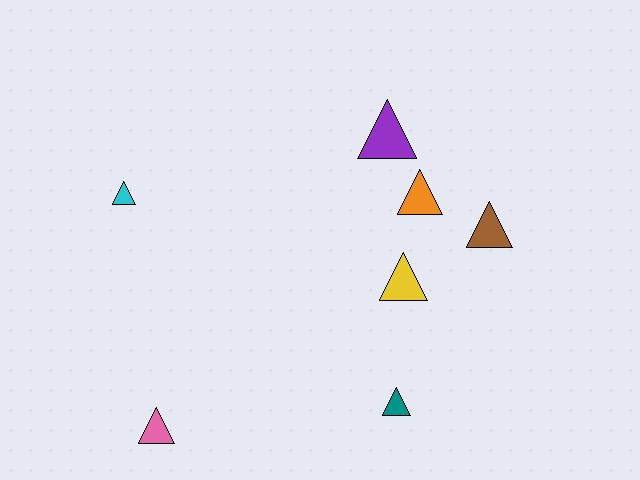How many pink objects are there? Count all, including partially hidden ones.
There is 1 pink object.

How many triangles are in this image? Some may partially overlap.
There are 7 triangles.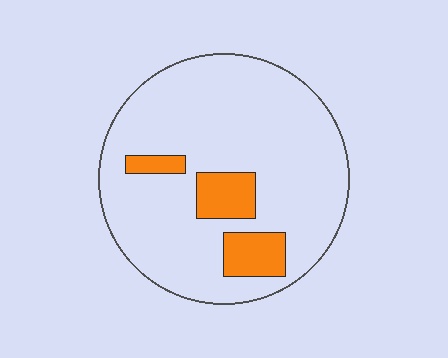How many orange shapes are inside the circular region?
3.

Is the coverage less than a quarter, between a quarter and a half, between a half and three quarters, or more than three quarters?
Less than a quarter.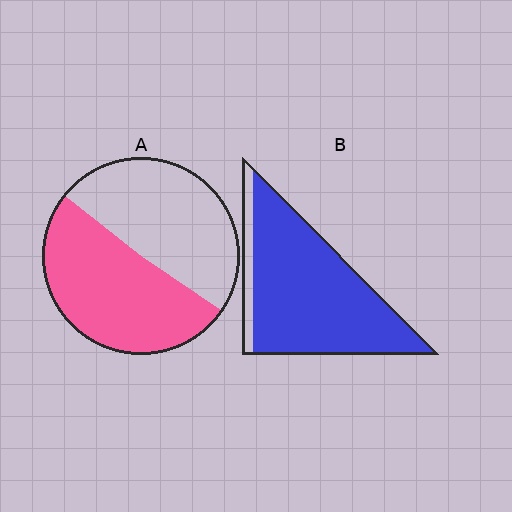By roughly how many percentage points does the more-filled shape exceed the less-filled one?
By roughly 40 percentage points (B over A).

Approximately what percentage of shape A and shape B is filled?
A is approximately 50% and B is approximately 90%.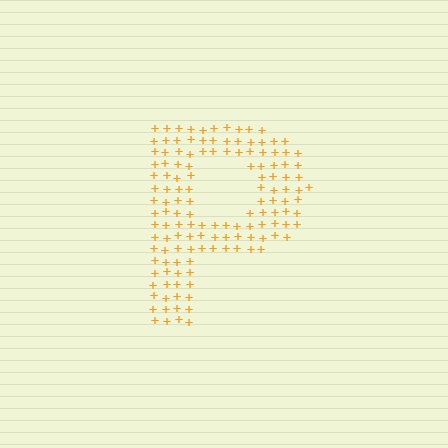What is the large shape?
The large shape is the letter P.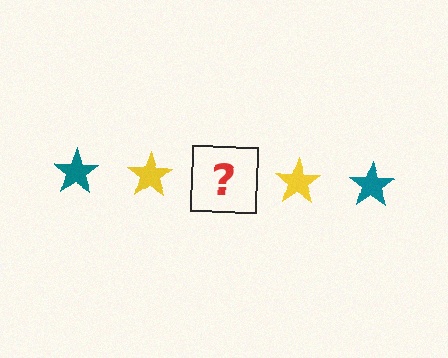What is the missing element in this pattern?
The missing element is a teal star.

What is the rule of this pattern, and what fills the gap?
The rule is that the pattern cycles through teal, yellow stars. The gap should be filled with a teal star.